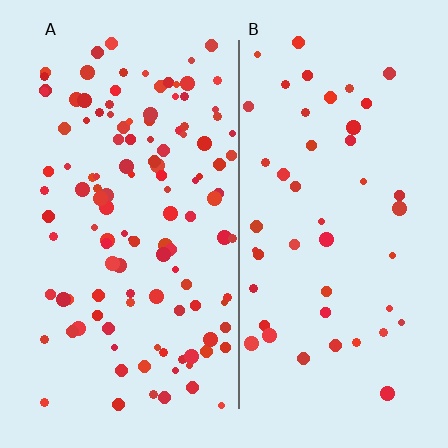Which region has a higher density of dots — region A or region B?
A (the left).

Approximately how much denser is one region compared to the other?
Approximately 2.5× — region A over region B.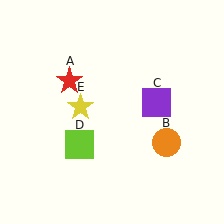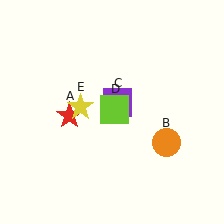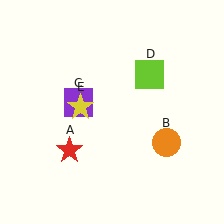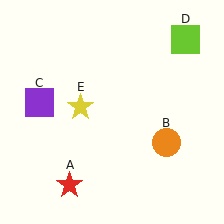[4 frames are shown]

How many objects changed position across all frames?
3 objects changed position: red star (object A), purple square (object C), lime square (object D).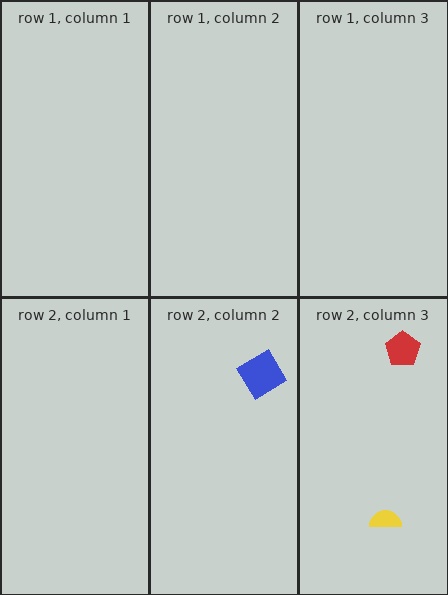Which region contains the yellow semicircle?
The row 2, column 3 region.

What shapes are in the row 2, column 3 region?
The yellow semicircle, the red pentagon.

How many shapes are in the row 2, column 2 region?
1.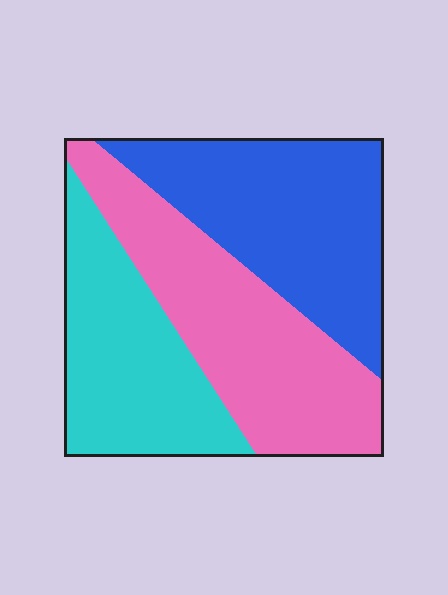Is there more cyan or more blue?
Blue.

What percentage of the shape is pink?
Pink takes up between a third and a half of the shape.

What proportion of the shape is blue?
Blue takes up between a quarter and a half of the shape.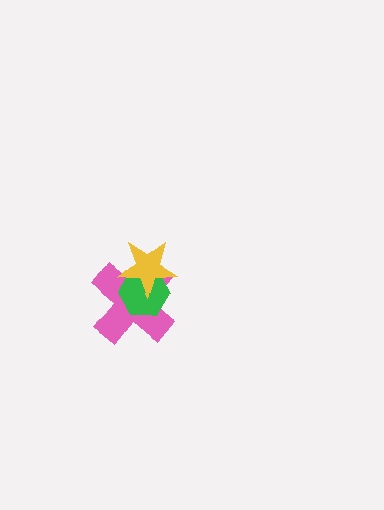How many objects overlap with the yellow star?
2 objects overlap with the yellow star.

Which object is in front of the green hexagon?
The yellow star is in front of the green hexagon.